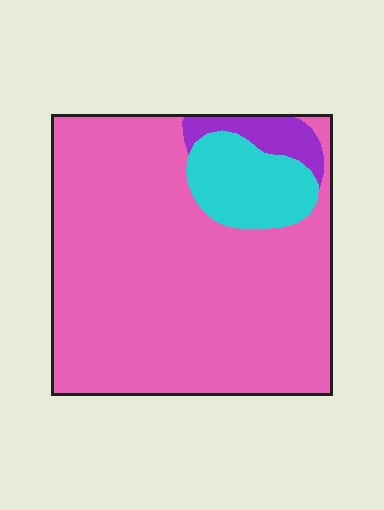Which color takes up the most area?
Pink, at roughly 80%.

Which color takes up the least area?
Purple, at roughly 5%.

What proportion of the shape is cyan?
Cyan takes up about one eighth (1/8) of the shape.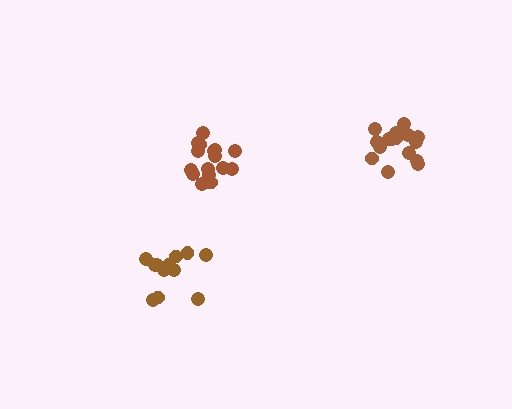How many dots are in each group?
Group 1: 12 dots, Group 2: 17 dots, Group 3: 16 dots (45 total).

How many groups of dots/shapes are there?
There are 3 groups.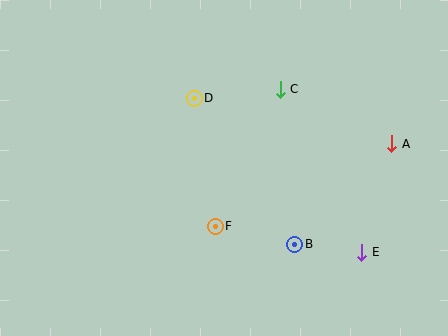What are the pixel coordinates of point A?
Point A is at (392, 144).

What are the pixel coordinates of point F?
Point F is at (215, 226).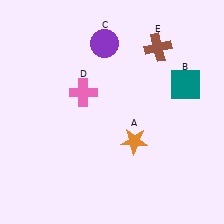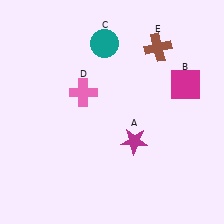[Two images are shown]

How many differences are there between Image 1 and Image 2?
There are 3 differences between the two images.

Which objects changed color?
A changed from orange to magenta. B changed from teal to magenta. C changed from purple to teal.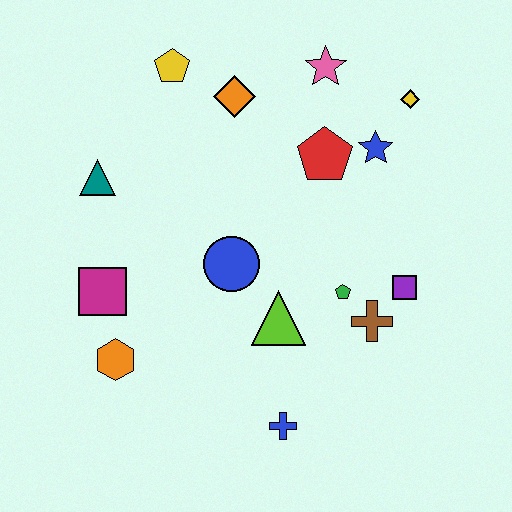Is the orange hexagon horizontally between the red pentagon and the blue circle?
No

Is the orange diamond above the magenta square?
Yes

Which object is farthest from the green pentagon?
The yellow pentagon is farthest from the green pentagon.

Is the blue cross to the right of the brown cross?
No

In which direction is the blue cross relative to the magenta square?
The blue cross is to the right of the magenta square.